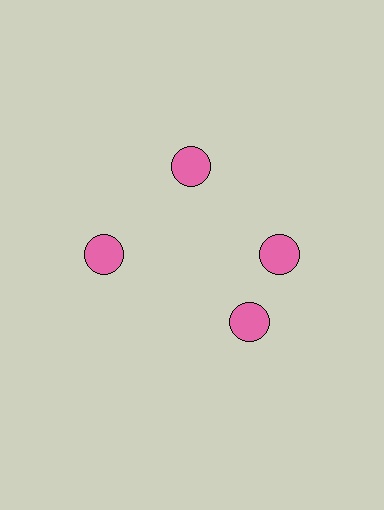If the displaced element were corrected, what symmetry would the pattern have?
It would have 4-fold rotational symmetry — the pattern would map onto itself every 90 degrees.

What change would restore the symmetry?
The symmetry would be restored by rotating it back into even spacing with its neighbors so that all 4 circles sit at equal angles and equal distance from the center.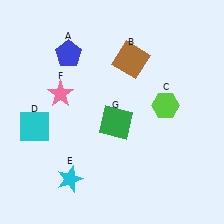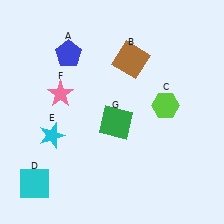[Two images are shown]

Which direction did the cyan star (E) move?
The cyan star (E) moved up.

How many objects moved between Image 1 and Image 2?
2 objects moved between the two images.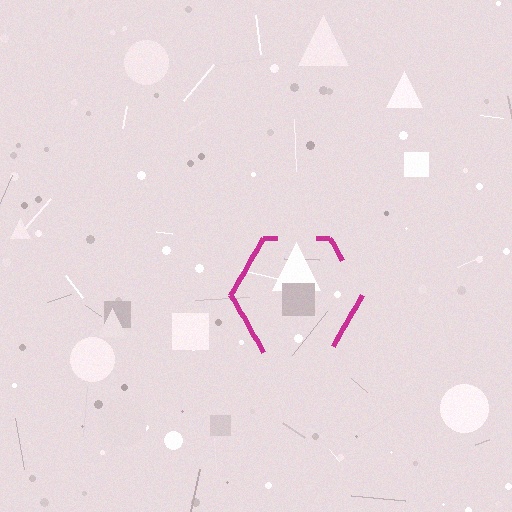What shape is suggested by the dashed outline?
The dashed outline suggests a hexagon.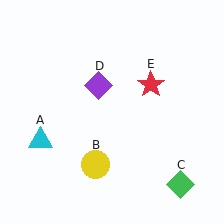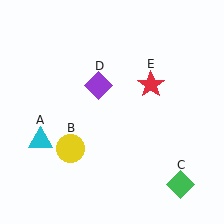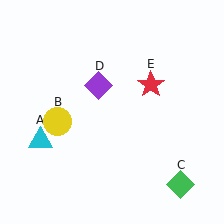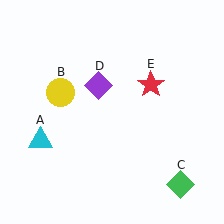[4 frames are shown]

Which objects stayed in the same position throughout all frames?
Cyan triangle (object A) and green diamond (object C) and purple diamond (object D) and red star (object E) remained stationary.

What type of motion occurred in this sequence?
The yellow circle (object B) rotated clockwise around the center of the scene.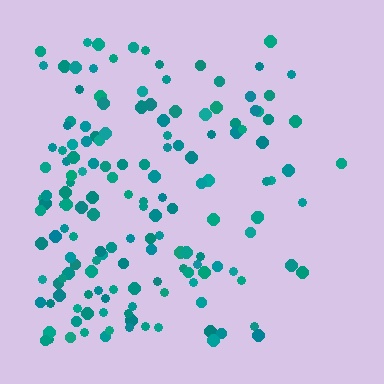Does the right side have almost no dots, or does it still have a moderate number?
Still a moderate number, just noticeably fewer than the left.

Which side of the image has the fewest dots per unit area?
The right.